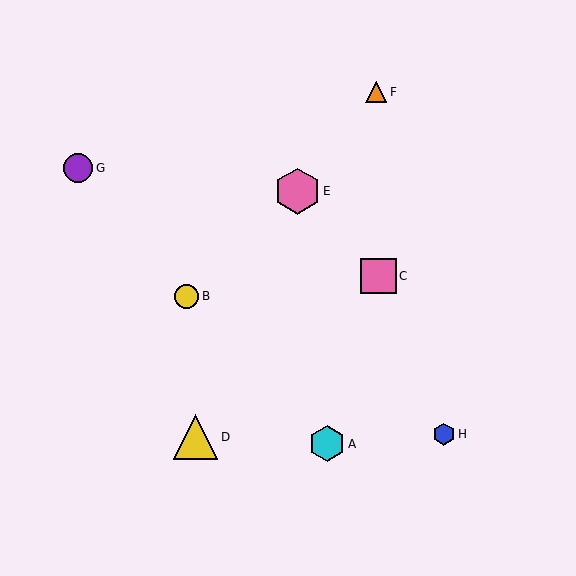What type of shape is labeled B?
Shape B is a yellow circle.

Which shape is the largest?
The pink hexagon (labeled E) is the largest.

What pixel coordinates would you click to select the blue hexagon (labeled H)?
Click at (444, 434) to select the blue hexagon H.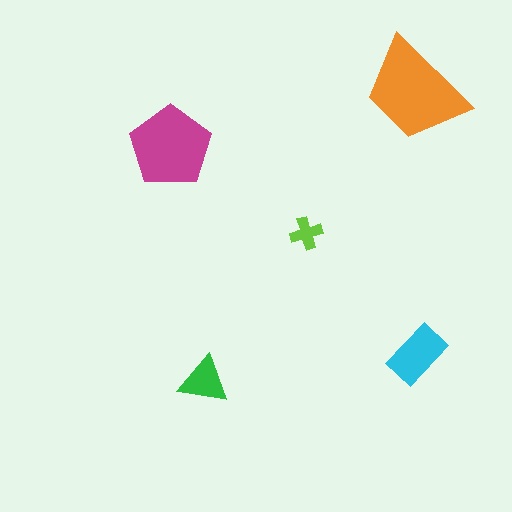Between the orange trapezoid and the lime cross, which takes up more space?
The orange trapezoid.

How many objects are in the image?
There are 5 objects in the image.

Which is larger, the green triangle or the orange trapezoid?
The orange trapezoid.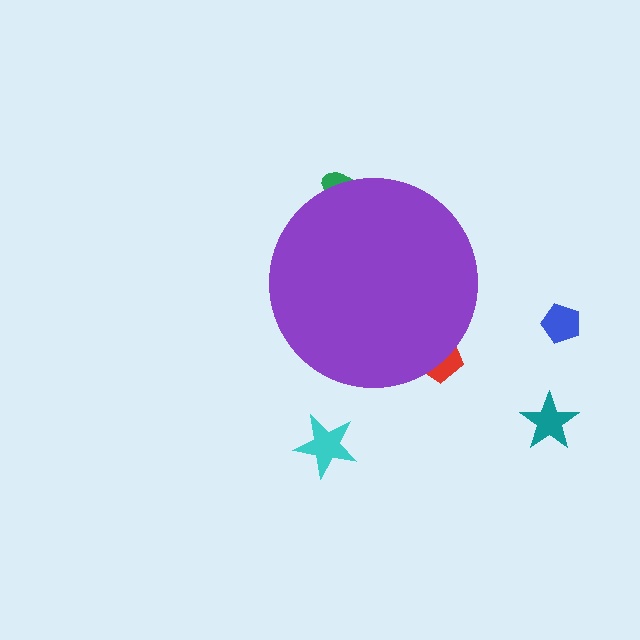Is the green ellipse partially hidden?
Yes, the green ellipse is partially hidden behind the purple circle.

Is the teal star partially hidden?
No, the teal star is fully visible.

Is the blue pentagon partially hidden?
No, the blue pentagon is fully visible.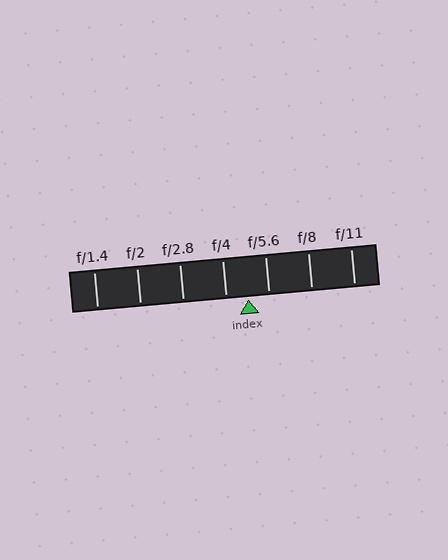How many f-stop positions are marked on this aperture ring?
There are 7 f-stop positions marked.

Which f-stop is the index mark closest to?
The index mark is closest to f/5.6.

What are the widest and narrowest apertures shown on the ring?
The widest aperture shown is f/1.4 and the narrowest is f/11.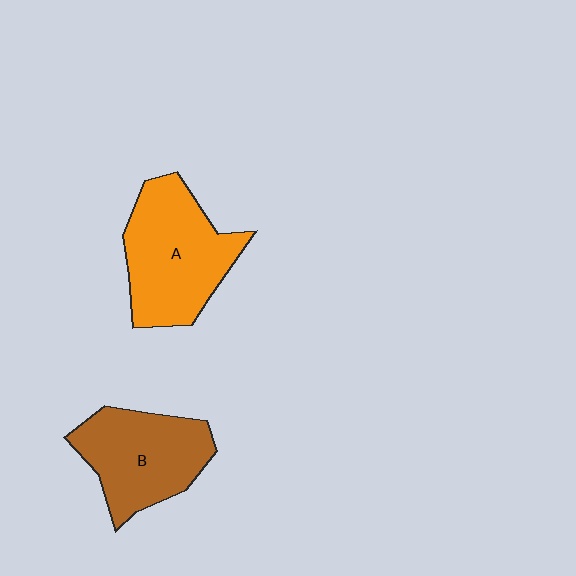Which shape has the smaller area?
Shape B (brown).